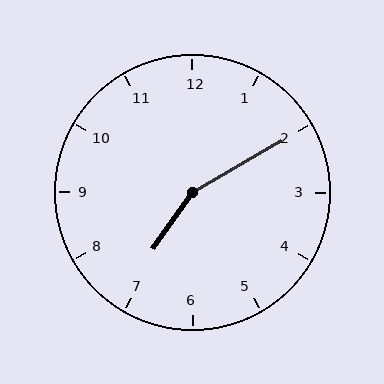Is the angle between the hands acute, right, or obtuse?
It is obtuse.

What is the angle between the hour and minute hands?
Approximately 155 degrees.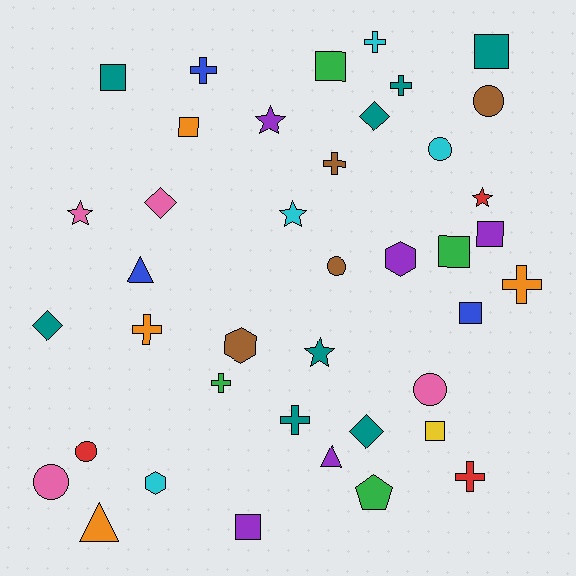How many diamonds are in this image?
There are 4 diamonds.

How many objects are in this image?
There are 40 objects.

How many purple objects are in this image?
There are 5 purple objects.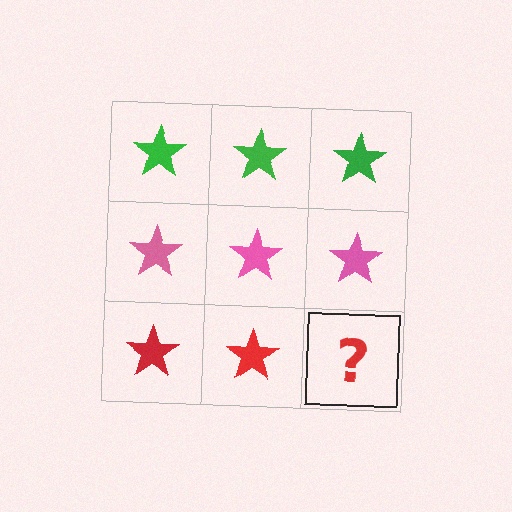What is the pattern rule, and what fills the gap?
The rule is that each row has a consistent color. The gap should be filled with a red star.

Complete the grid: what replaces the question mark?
The question mark should be replaced with a red star.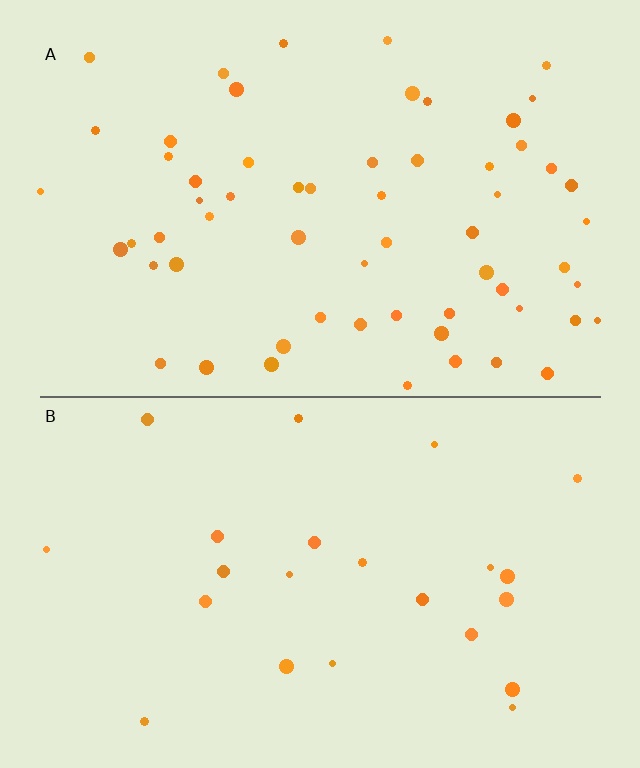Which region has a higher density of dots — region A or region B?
A (the top).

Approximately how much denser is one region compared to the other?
Approximately 2.6× — region A over region B.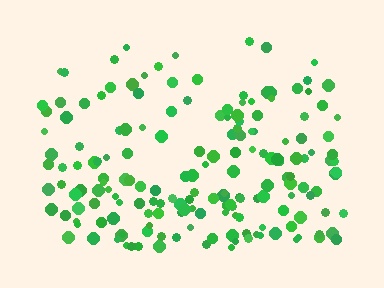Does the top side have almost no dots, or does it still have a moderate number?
Still a moderate number, just noticeably fewer than the bottom.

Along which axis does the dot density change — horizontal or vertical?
Vertical.